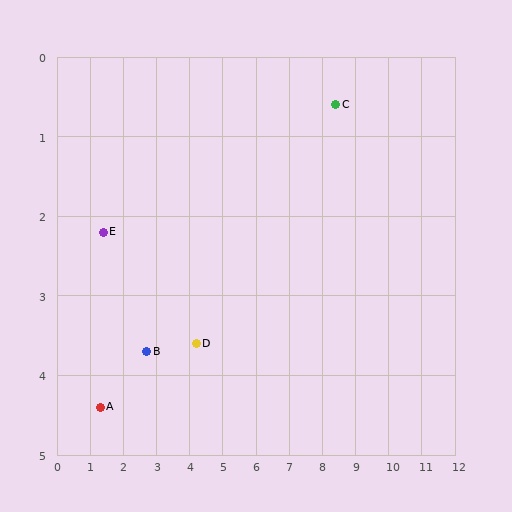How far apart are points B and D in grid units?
Points B and D are about 1.5 grid units apart.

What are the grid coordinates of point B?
Point B is at approximately (2.7, 3.7).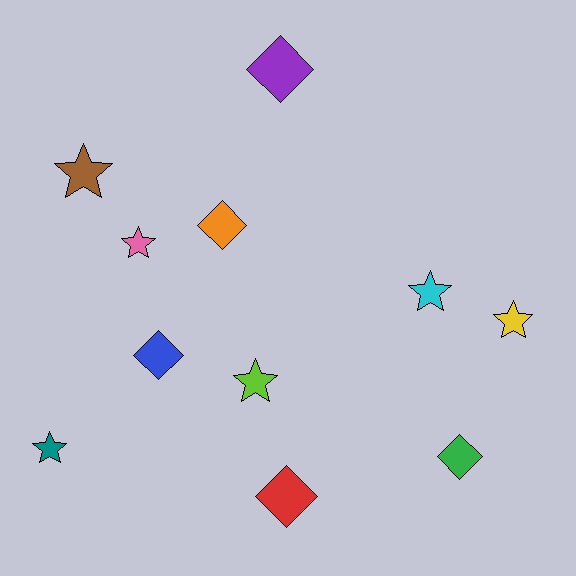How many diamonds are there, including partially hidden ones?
There are 5 diamonds.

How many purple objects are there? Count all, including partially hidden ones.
There is 1 purple object.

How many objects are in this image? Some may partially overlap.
There are 11 objects.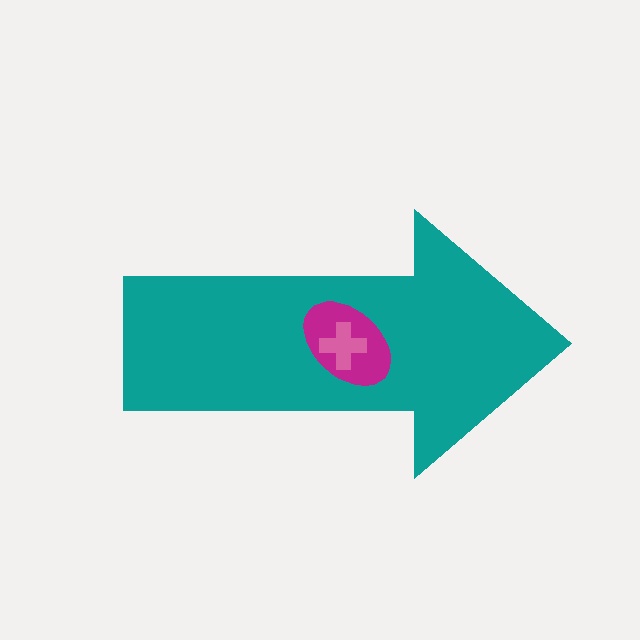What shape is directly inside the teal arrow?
The magenta ellipse.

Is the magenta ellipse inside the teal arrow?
Yes.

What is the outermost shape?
The teal arrow.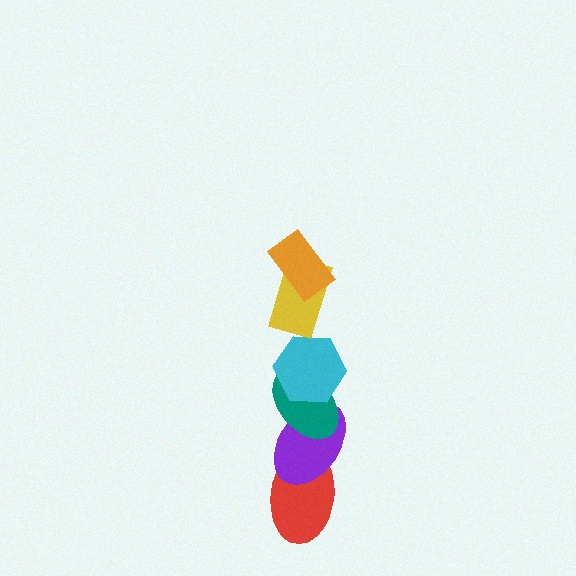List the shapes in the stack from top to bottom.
From top to bottom: the orange rectangle, the yellow rectangle, the cyan hexagon, the teal ellipse, the purple ellipse, the red ellipse.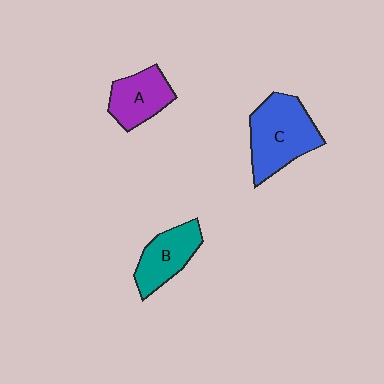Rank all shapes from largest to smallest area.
From largest to smallest: C (blue), B (teal), A (purple).